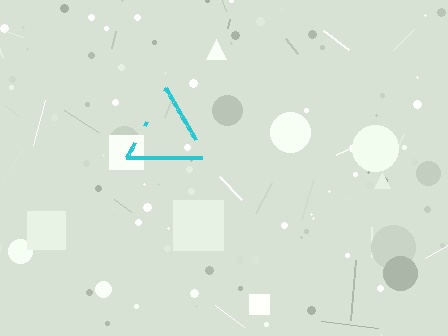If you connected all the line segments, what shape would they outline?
They would outline a triangle.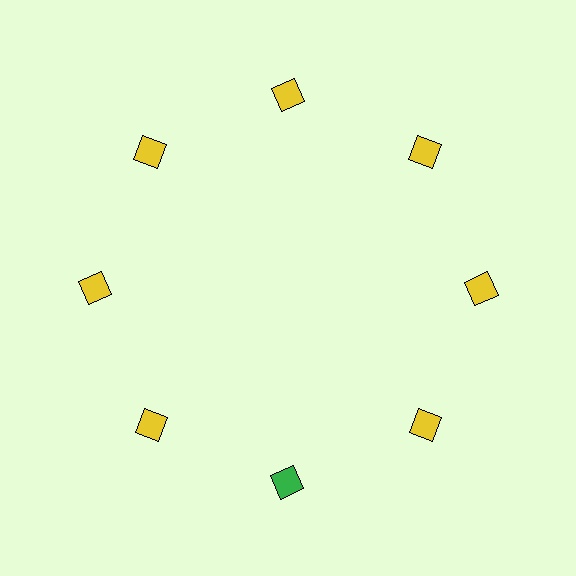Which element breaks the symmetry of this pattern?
The green diamond at roughly the 6 o'clock position breaks the symmetry. All other shapes are yellow diamonds.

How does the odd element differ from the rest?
It has a different color: green instead of yellow.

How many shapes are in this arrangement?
There are 8 shapes arranged in a ring pattern.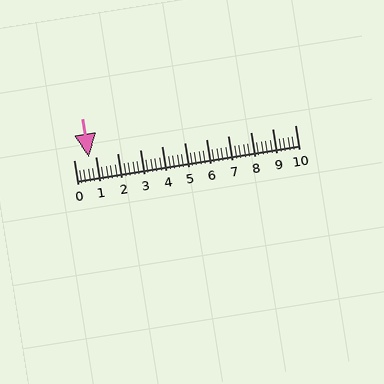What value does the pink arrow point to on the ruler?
The pink arrow points to approximately 0.7.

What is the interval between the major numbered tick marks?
The major tick marks are spaced 1 units apart.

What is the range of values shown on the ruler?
The ruler shows values from 0 to 10.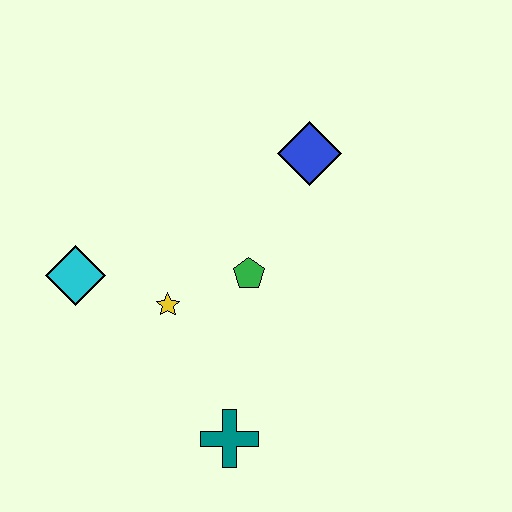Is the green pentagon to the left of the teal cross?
No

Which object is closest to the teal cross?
The yellow star is closest to the teal cross.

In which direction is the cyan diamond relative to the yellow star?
The cyan diamond is to the left of the yellow star.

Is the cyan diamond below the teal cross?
No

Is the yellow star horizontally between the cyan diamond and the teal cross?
Yes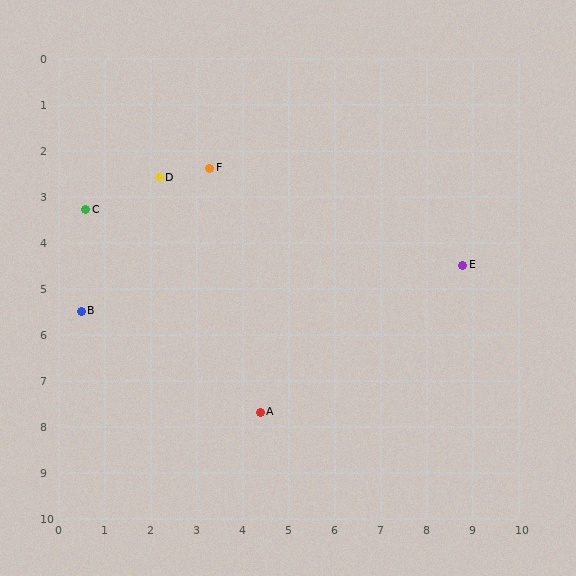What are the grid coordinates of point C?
Point C is at approximately (0.6, 3.3).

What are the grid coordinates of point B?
Point B is at approximately (0.5, 5.5).